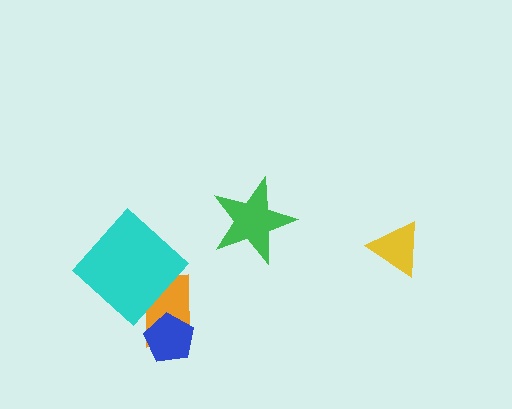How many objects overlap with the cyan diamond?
1 object overlaps with the cyan diamond.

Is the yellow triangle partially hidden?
No, no other shape covers it.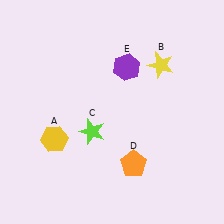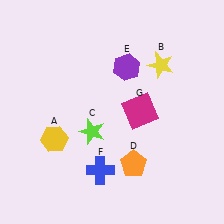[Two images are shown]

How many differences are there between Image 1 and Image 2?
There are 2 differences between the two images.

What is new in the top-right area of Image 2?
A magenta square (G) was added in the top-right area of Image 2.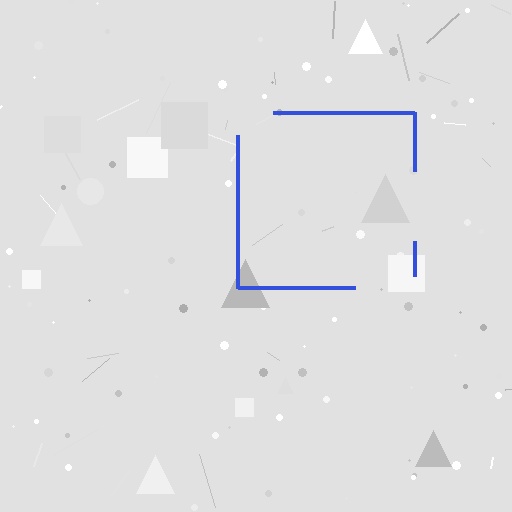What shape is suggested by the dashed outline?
The dashed outline suggests a square.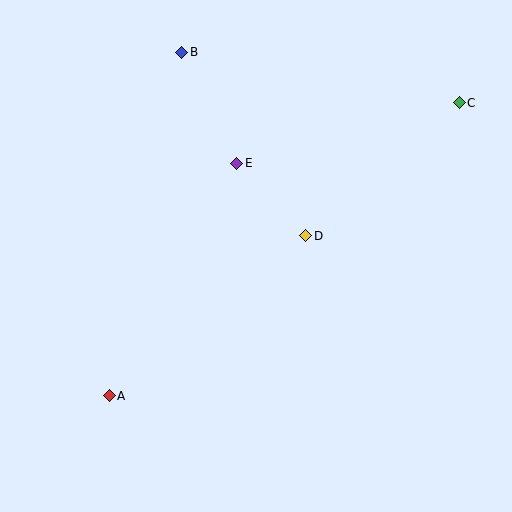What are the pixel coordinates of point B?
Point B is at (182, 52).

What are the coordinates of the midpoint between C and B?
The midpoint between C and B is at (321, 78).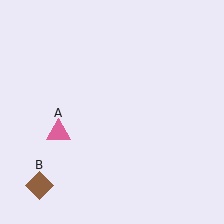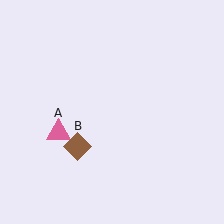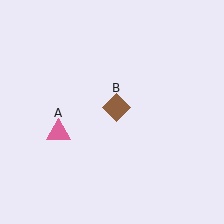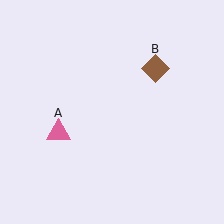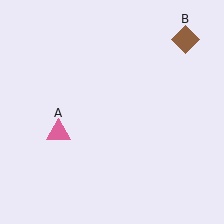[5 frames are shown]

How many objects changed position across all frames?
1 object changed position: brown diamond (object B).